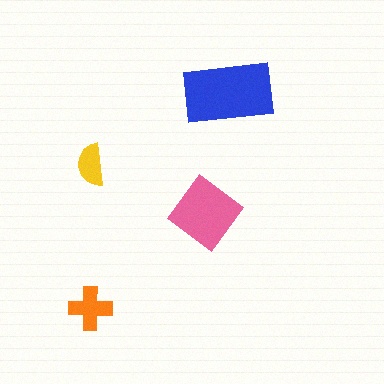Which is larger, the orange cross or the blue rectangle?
The blue rectangle.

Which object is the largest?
The blue rectangle.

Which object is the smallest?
The yellow semicircle.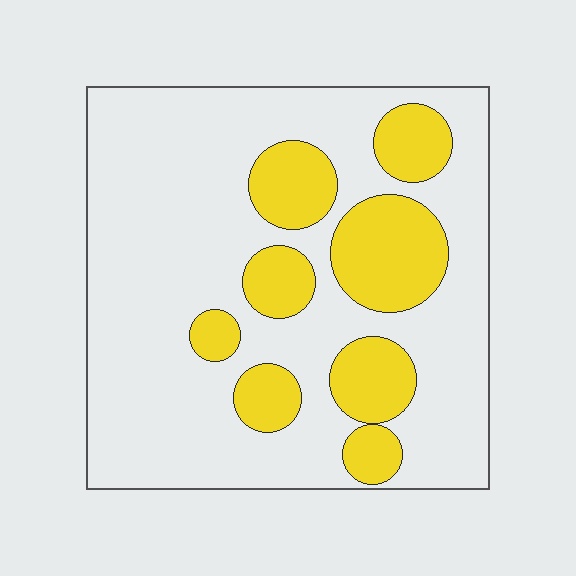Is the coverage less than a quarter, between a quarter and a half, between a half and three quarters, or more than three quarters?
Between a quarter and a half.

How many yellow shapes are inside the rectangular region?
8.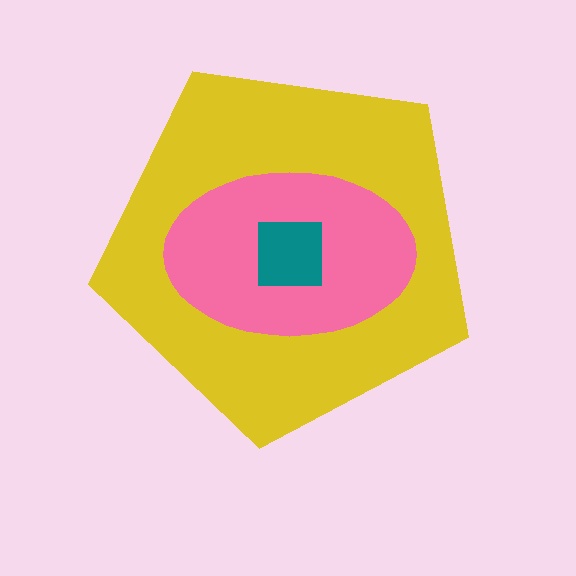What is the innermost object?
The teal square.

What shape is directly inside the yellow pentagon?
The pink ellipse.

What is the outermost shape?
The yellow pentagon.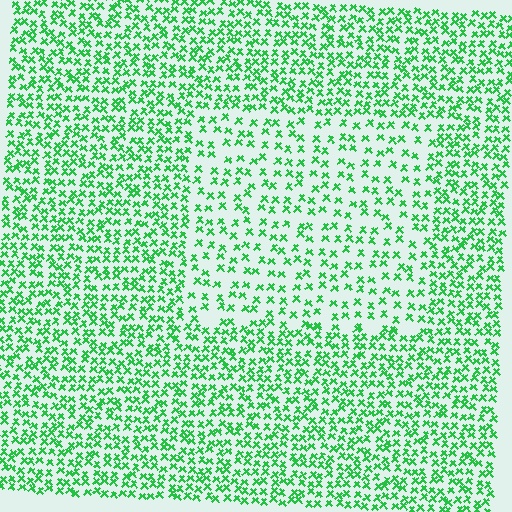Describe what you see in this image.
The image contains small green elements arranged at two different densities. A rectangle-shaped region is visible where the elements are less densely packed than the surrounding area.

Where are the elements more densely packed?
The elements are more densely packed outside the rectangle boundary.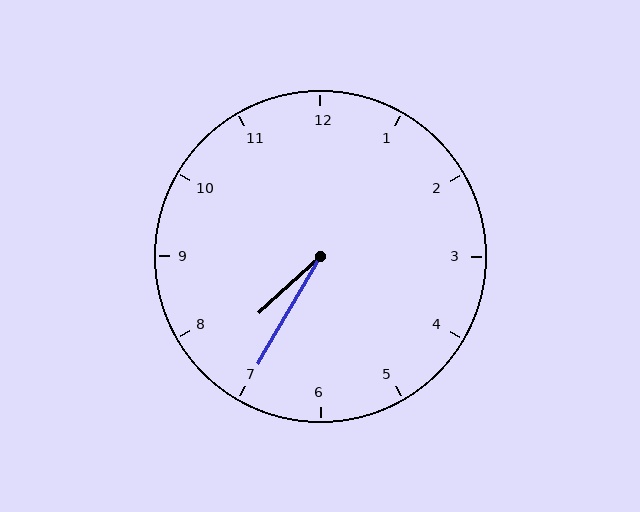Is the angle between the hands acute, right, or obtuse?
It is acute.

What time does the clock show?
7:35.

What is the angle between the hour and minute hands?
Approximately 18 degrees.